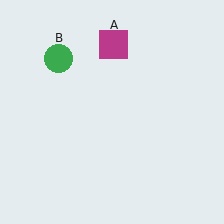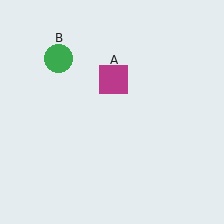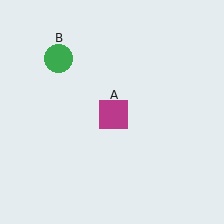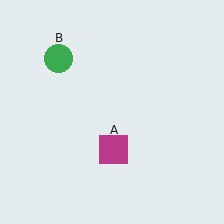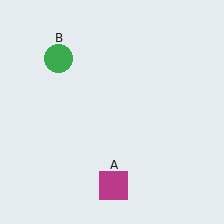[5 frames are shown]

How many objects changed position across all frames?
1 object changed position: magenta square (object A).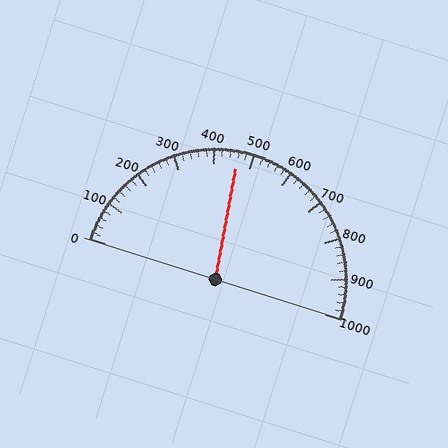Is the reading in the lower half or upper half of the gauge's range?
The reading is in the lower half of the range (0 to 1000).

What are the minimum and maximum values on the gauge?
The gauge ranges from 0 to 1000.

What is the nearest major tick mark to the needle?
The nearest major tick mark is 500.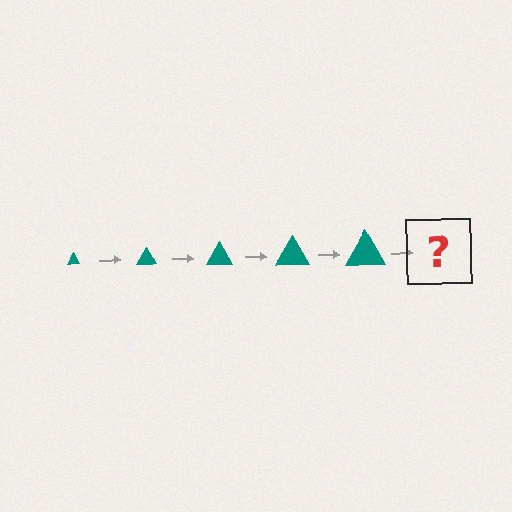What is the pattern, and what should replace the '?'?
The pattern is that the triangle gets progressively larger each step. The '?' should be a teal triangle, larger than the previous one.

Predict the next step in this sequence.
The next step is a teal triangle, larger than the previous one.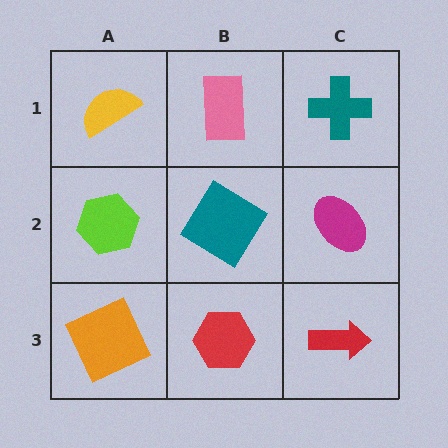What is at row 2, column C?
A magenta ellipse.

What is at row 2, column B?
A teal diamond.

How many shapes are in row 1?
3 shapes.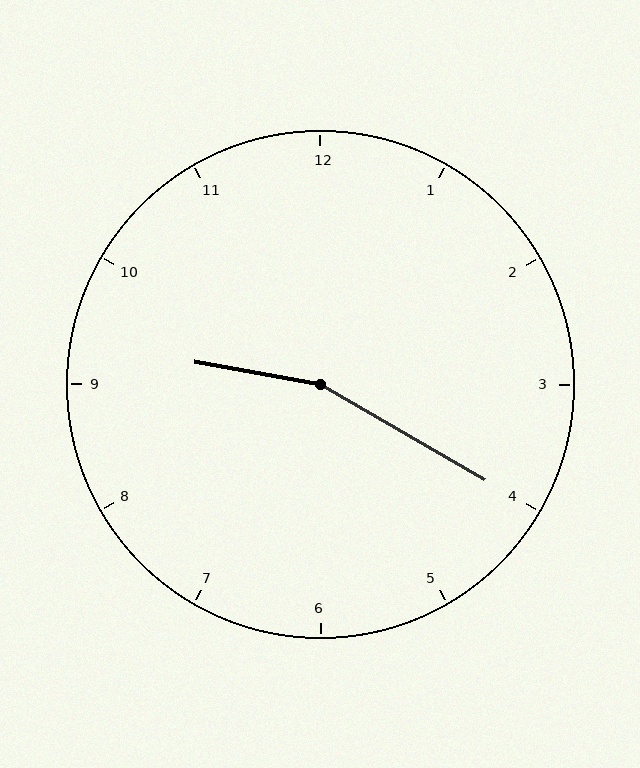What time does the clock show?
9:20.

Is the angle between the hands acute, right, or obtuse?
It is obtuse.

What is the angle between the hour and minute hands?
Approximately 160 degrees.